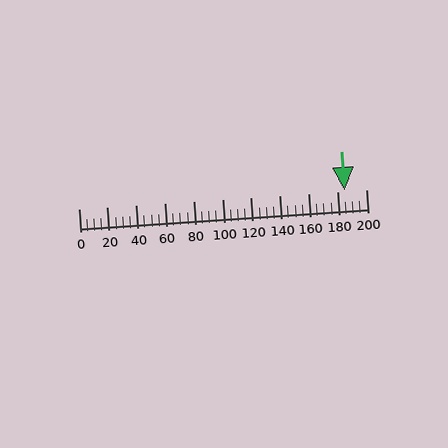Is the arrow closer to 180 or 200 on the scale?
The arrow is closer to 180.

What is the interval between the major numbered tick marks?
The major tick marks are spaced 20 units apart.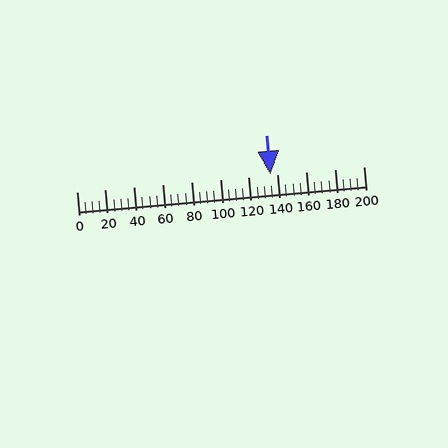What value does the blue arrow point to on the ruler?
The blue arrow points to approximately 135.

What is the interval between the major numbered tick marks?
The major tick marks are spaced 20 units apart.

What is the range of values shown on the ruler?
The ruler shows values from 0 to 200.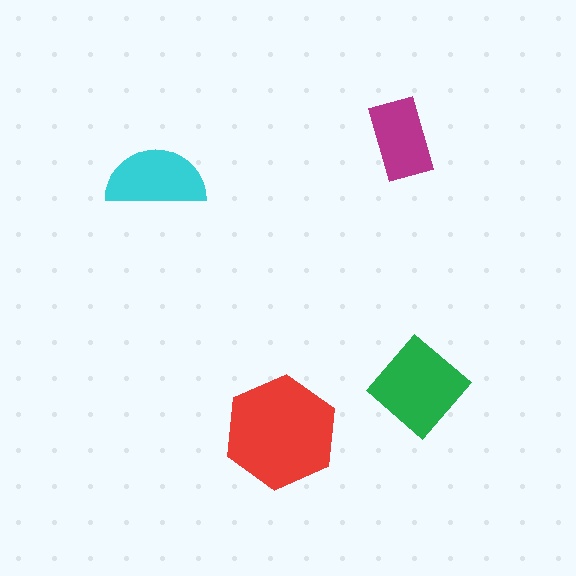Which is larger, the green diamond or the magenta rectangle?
The green diamond.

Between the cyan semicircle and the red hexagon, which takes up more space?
The red hexagon.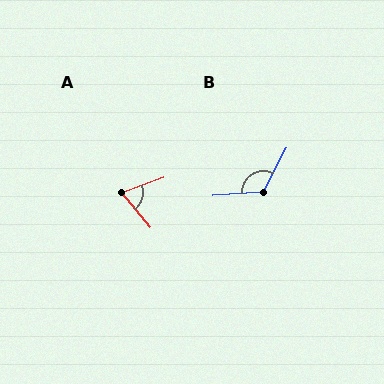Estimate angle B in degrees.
Approximately 121 degrees.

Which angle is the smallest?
A, at approximately 70 degrees.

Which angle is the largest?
B, at approximately 121 degrees.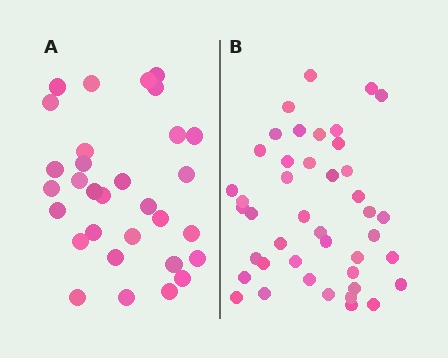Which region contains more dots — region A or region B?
Region B (the right region) has more dots.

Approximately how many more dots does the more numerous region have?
Region B has roughly 12 or so more dots than region A.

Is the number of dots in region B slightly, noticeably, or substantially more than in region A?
Region B has noticeably more, but not dramatically so. The ratio is roughly 1.4 to 1.